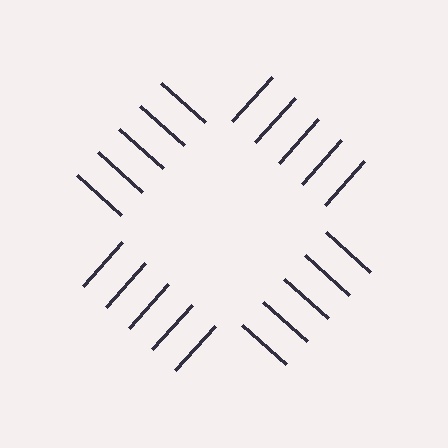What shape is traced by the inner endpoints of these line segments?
An illusory square — the line segments terminate on its edges but no continuous stroke is drawn.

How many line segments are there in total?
20 — 5 along each of the 4 edges.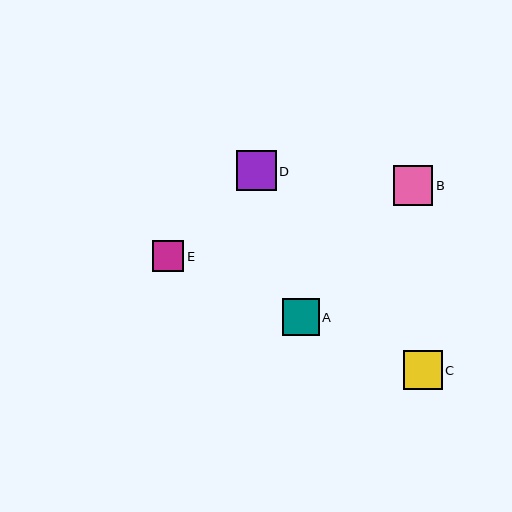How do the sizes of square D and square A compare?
Square D and square A are approximately the same size.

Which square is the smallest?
Square E is the smallest with a size of approximately 31 pixels.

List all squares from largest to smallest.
From largest to smallest: D, B, C, A, E.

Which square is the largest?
Square D is the largest with a size of approximately 40 pixels.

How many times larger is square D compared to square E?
Square D is approximately 1.3 times the size of square E.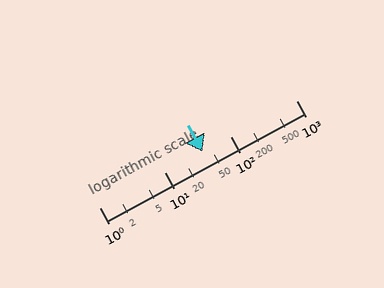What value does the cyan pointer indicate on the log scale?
The pointer indicates approximately 38.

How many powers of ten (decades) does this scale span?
The scale spans 3 decades, from 1 to 1000.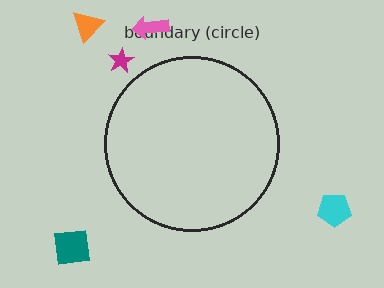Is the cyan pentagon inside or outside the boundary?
Outside.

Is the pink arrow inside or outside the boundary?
Outside.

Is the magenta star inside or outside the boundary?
Outside.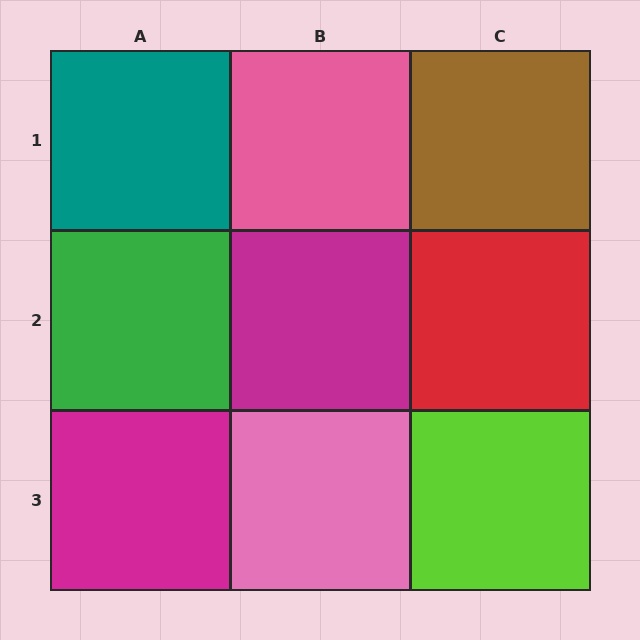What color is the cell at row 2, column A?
Green.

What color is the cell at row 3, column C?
Lime.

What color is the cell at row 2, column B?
Magenta.